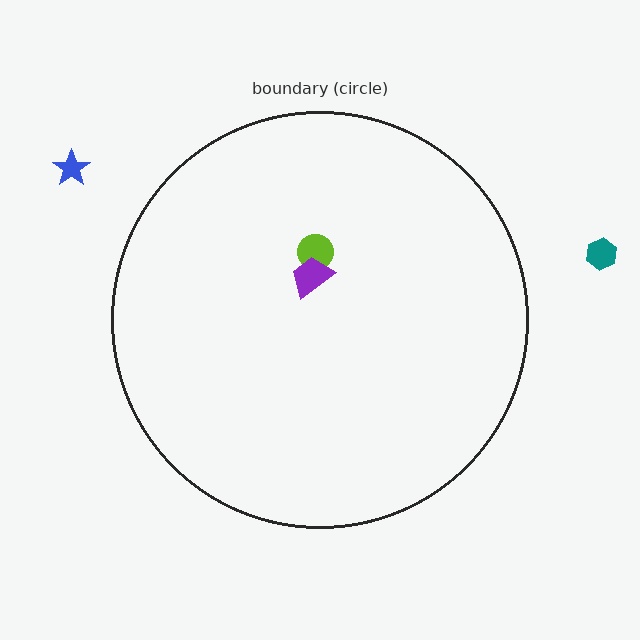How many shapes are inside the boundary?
2 inside, 2 outside.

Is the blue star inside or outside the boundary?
Outside.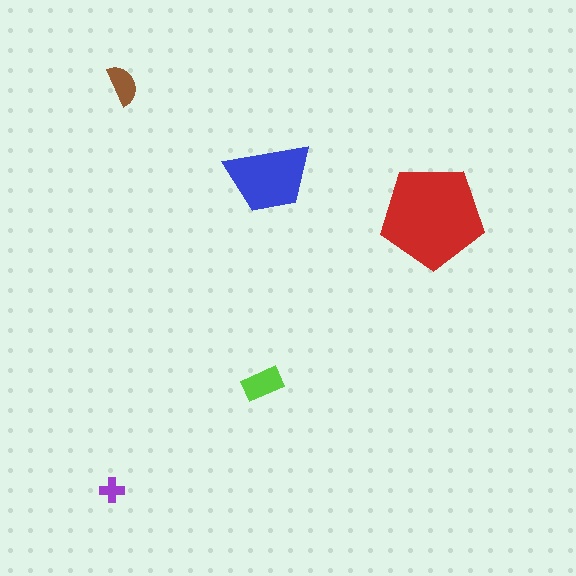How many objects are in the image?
There are 5 objects in the image.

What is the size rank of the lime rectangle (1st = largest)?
3rd.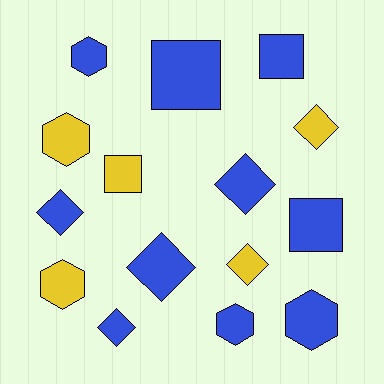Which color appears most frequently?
Blue, with 10 objects.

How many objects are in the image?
There are 15 objects.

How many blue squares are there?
There are 3 blue squares.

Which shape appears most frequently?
Diamond, with 6 objects.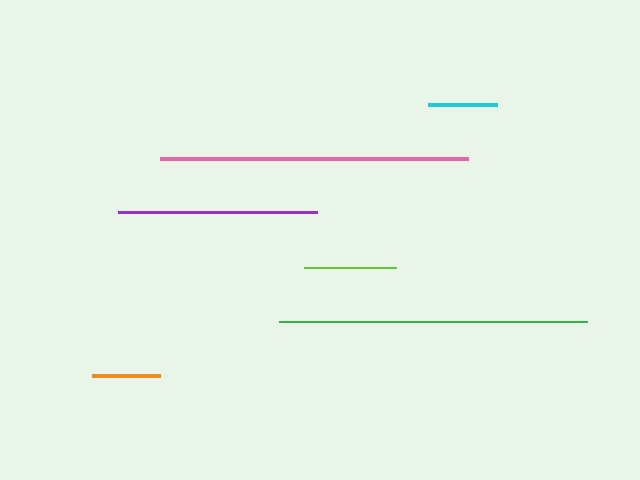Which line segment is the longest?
The green line is the longest at approximately 309 pixels.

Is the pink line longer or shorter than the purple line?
The pink line is longer than the purple line.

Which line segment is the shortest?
The orange line is the shortest at approximately 68 pixels.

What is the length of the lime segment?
The lime segment is approximately 93 pixels long.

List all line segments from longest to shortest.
From longest to shortest: green, pink, purple, lime, cyan, orange.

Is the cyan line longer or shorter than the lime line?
The lime line is longer than the cyan line.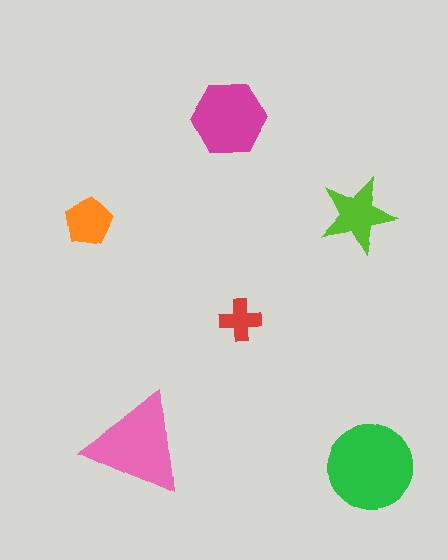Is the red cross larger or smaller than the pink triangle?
Smaller.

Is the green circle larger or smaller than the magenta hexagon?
Larger.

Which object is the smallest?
The red cross.